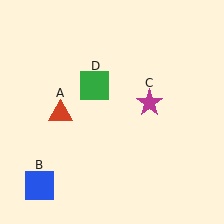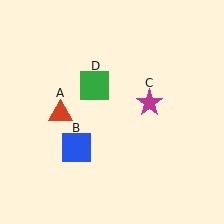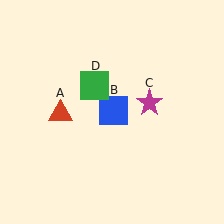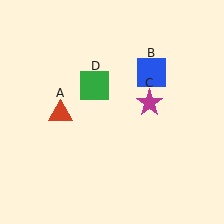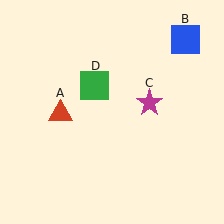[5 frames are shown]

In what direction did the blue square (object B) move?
The blue square (object B) moved up and to the right.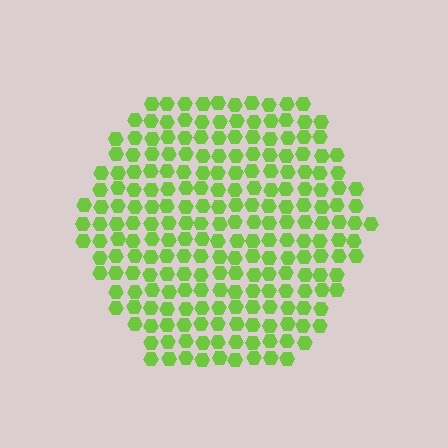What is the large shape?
The large shape is a hexagon.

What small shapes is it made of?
It is made of small hexagons.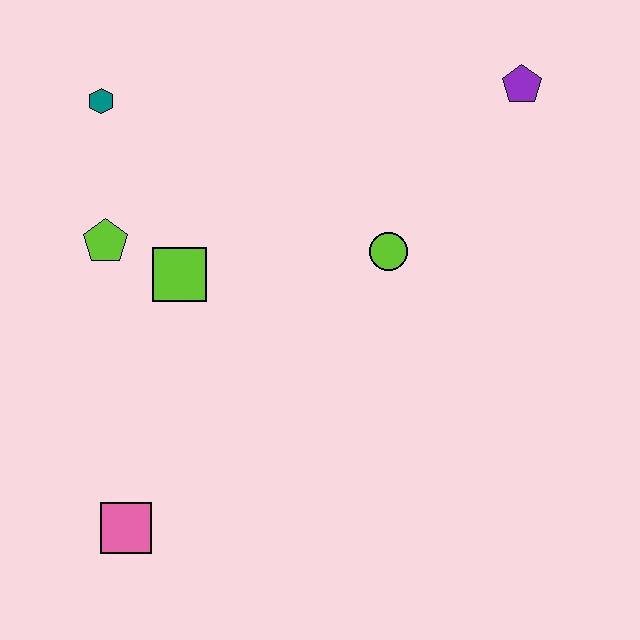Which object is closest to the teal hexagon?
The lime pentagon is closest to the teal hexagon.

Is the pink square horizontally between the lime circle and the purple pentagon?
No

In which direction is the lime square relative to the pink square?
The lime square is above the pink square.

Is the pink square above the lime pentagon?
No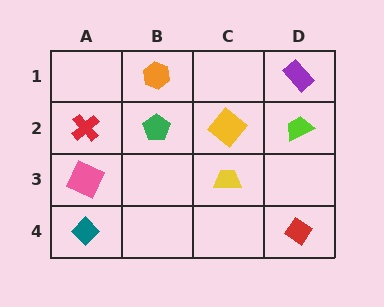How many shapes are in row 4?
2 shapes.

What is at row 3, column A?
A pink square.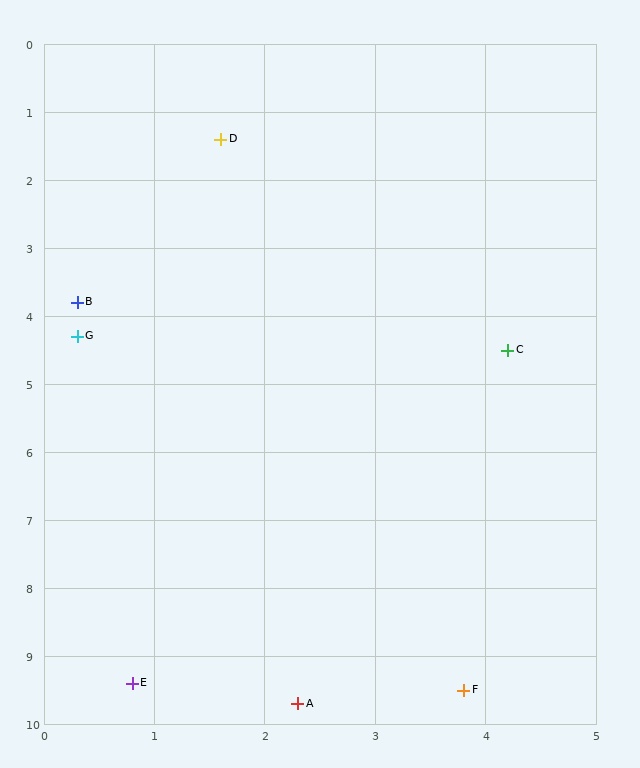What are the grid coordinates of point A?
Point A is at approximately (2.3, 9.7).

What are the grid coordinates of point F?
Point F is at approximately (3.8, 9.5).